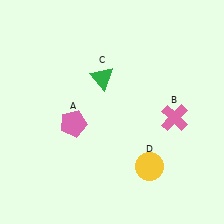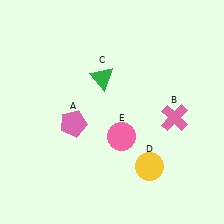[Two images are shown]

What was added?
A pink circle (E) was added in Image 2.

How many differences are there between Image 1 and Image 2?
There is 1 difference between the two images.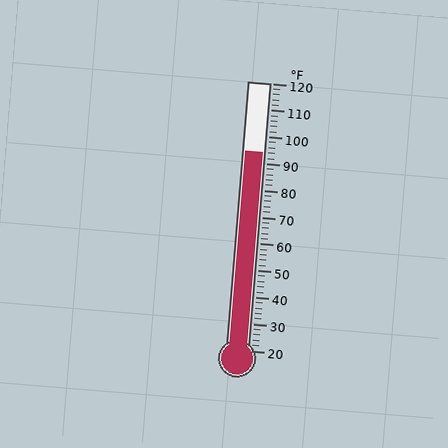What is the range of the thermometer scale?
The thermometer scale ranges from 20°F to 120°F.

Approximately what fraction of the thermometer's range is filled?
The thermometer is filled to approximately 75% of its range.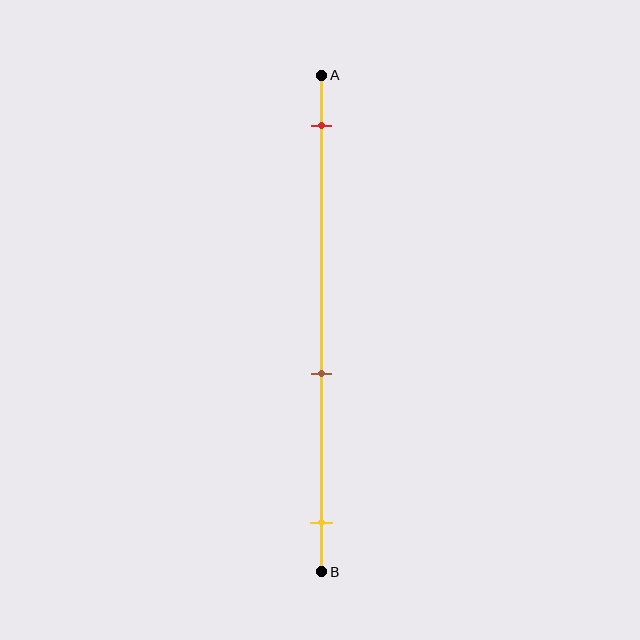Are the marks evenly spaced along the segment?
No, the marks are not evenly spaced.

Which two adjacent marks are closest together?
The brown and yellow marks are the closest adjacent pair.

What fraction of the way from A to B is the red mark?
The red mark is approximately 10% (0.1) of the way from A to B.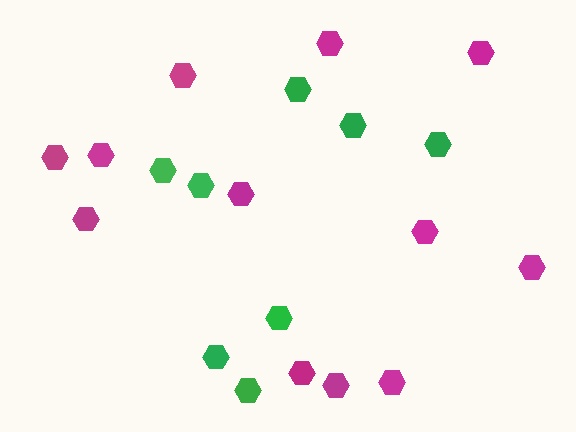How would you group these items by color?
There are 2 groups: one group of green hexagons (8) and one group of magenta hexagons (12).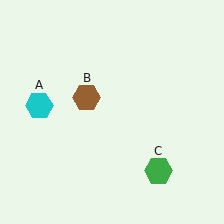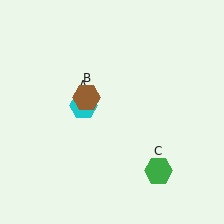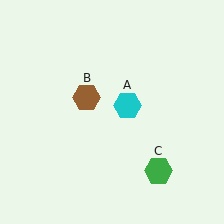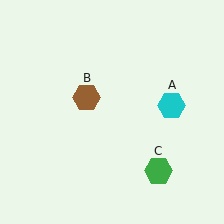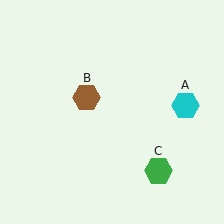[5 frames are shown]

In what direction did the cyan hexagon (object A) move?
The cyan hexagon (object A) moved right.